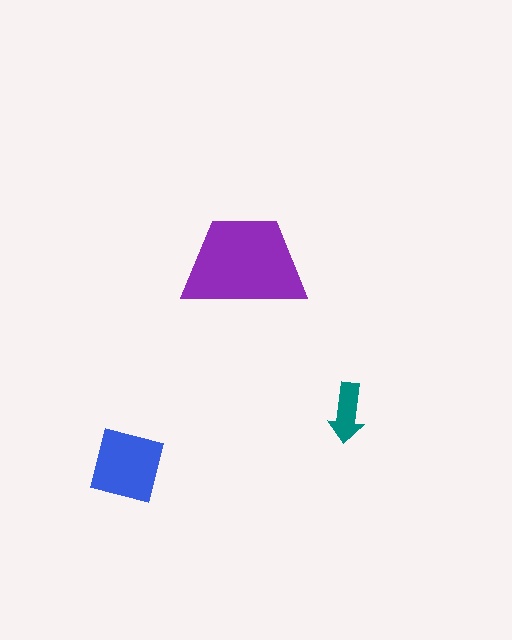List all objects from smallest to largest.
The teal arrow, the blue square, the purple trapezoid.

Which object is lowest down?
The blue square is bottommost.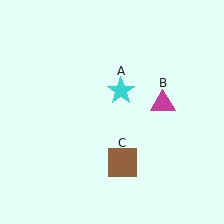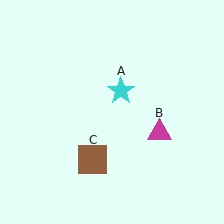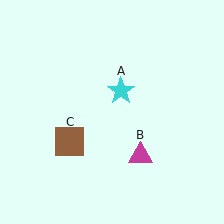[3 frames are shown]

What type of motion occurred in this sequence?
The magenta triangle (object B), brown square (object C) rotated clockwise around the center of the scene.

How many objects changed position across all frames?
2 objects changed position: magenta triangle (object B), brown square (object C).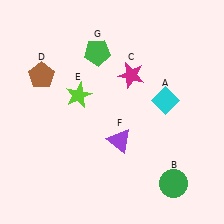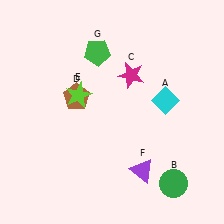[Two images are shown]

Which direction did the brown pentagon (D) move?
The brown pentagon (D) moved right.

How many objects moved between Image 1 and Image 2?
2 objects moved between the two images.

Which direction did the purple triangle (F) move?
The purple triangle (F) moved down.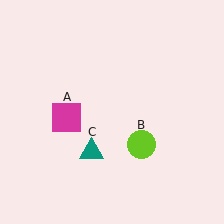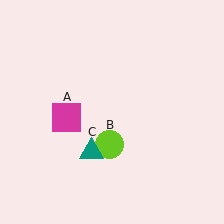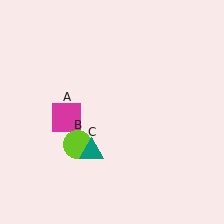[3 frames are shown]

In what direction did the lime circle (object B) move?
The lime circle (object B) moved left.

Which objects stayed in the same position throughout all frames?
Magenta square (object A) and teal triangle (object C) remained stationary.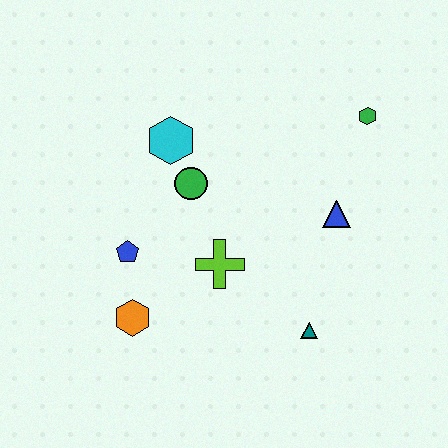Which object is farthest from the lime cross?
The green hexagon is farthest from the lime cross.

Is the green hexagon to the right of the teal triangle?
Yes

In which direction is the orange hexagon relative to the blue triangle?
The orange hexagon is to the left of the blue triangle.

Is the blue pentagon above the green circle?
No